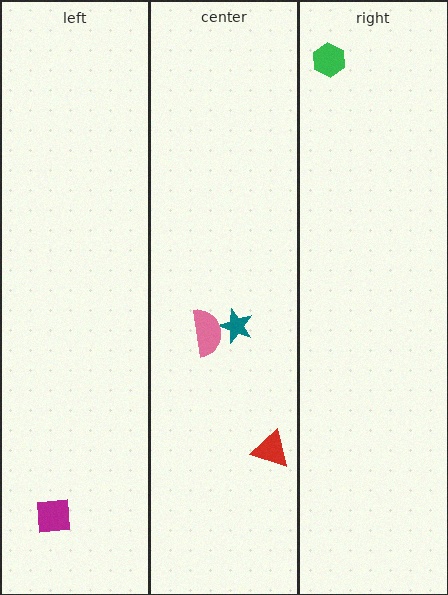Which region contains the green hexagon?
The right region.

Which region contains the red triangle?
The center region.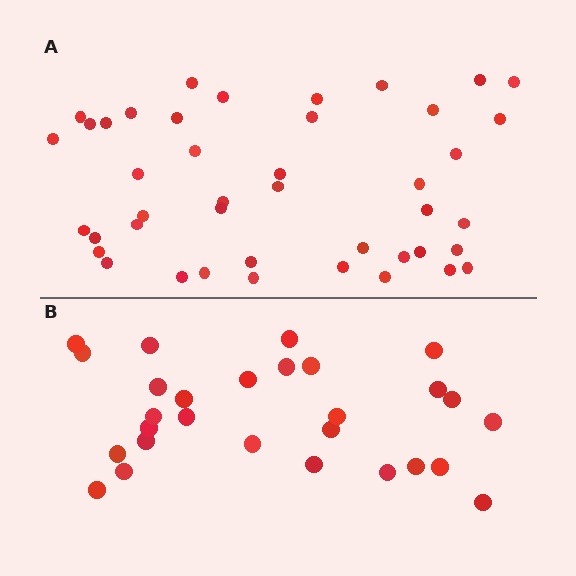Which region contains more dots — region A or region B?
Region A (the top region) has more dots.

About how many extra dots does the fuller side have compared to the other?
Region A has approximately 15 more dots than region B.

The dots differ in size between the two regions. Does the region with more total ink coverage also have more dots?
No. Region B has more total ink coverage because its dots are larger, but region A actually contains more individual dots. Total area can be misleading — the number of items is what matters here.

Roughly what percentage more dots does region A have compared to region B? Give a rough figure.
About 55% more.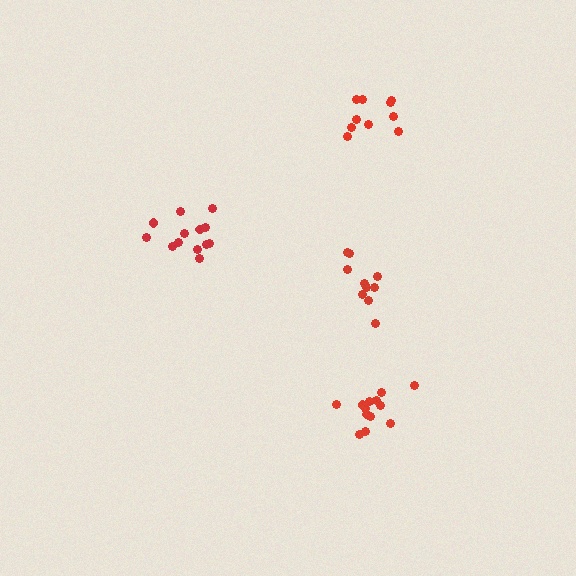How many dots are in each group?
Group 1: 10 dots, Group 2: 10 dots, Group 3: 13 dots, Group 4: 13 dots (46 total).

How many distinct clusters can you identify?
There are 4 distinct clusters.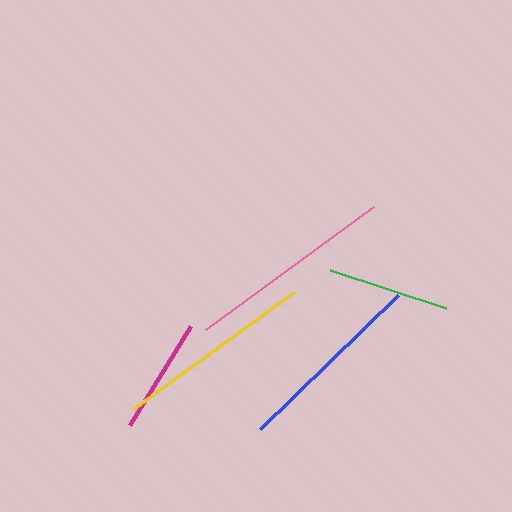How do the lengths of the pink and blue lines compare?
The pink and blue lines are approximately the same length.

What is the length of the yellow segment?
The yellow segment is approximately 199 pixels long.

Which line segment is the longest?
The pink line is the longest at approximately 208 pixels.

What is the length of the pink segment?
The pink segment is approximately 208 pixels long.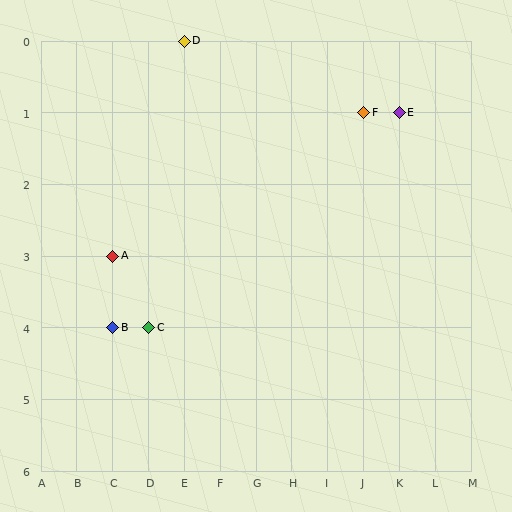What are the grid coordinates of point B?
Point B is at grid coordinates (C, 4).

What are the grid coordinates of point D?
Point D is at grid coordinates (E, 0).